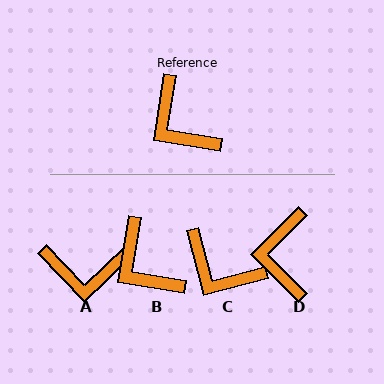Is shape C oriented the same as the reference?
No, it is off by about 24 degrees.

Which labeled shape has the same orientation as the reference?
B.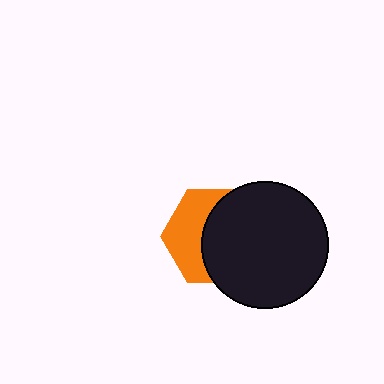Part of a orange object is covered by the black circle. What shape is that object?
It is a hexagon.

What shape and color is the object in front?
The object in front is a black circle.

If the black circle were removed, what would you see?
You would see the complete orange hexagon.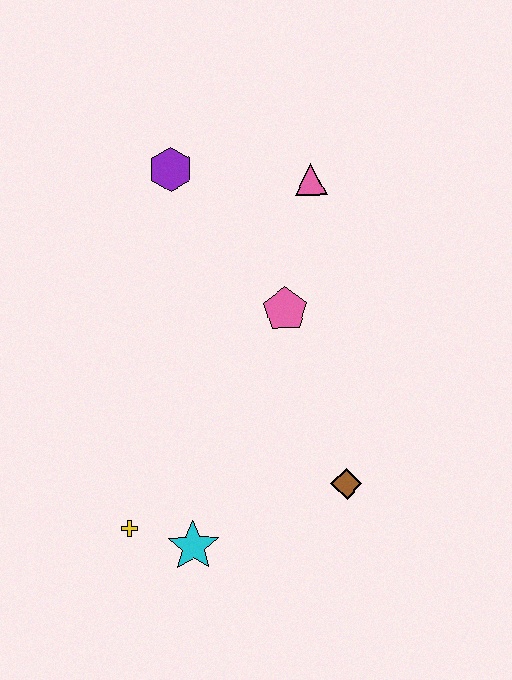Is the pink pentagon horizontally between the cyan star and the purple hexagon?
No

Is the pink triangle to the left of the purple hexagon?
No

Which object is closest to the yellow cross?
The cyan star is closest to the yellow cross.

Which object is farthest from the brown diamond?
The purple hexagon is farthest from the brown diamond.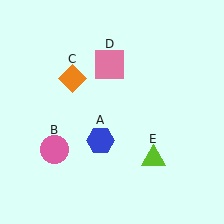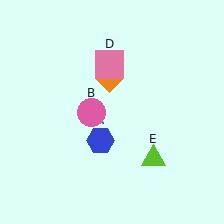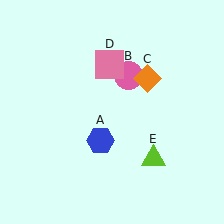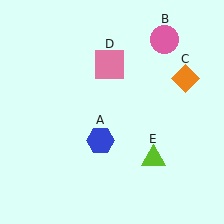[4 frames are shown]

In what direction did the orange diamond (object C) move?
The orange diamond (object C) moved right.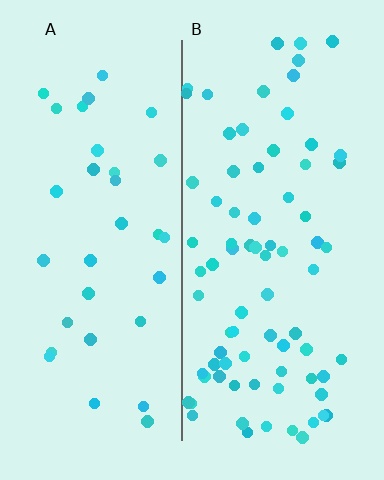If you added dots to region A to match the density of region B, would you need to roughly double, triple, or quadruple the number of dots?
Approximately double.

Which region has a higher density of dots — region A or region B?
B (the right).